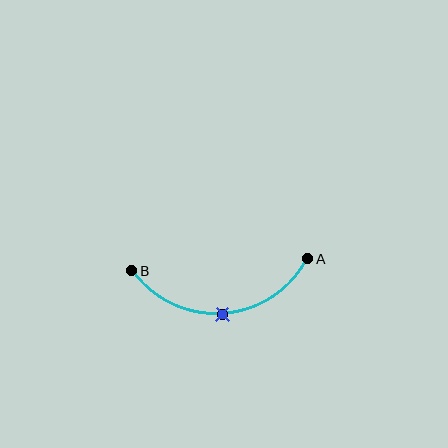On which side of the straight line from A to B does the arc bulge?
The arc bulges below the straight line connecting A and B.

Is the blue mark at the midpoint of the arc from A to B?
Yes. The blue mark lies on the arc at equal arc-length from both A and B — it is the arc midpoint.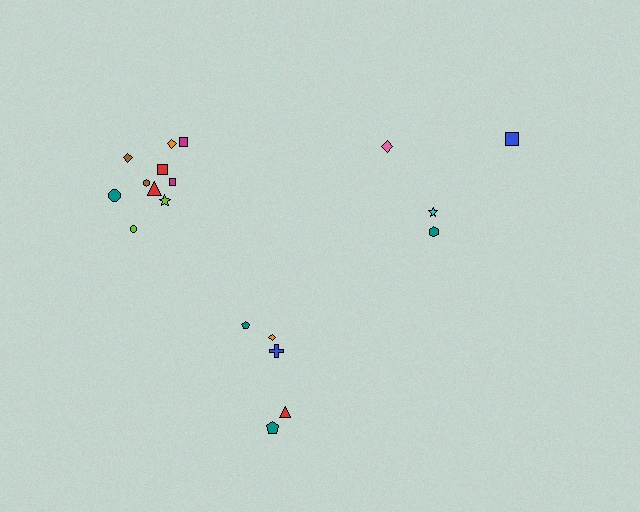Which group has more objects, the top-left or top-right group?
The top-left group.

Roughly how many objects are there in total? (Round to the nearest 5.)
Roughly 20 objects in total.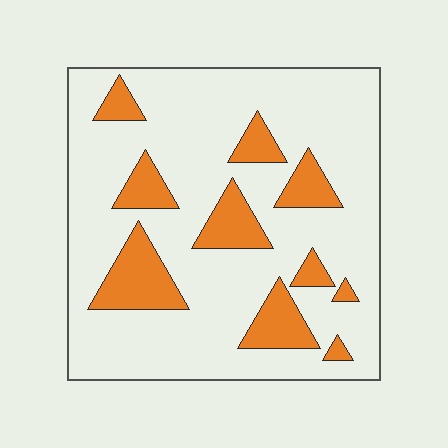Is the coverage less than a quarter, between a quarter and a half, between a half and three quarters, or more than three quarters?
Less than a quarter.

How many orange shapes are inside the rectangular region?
10.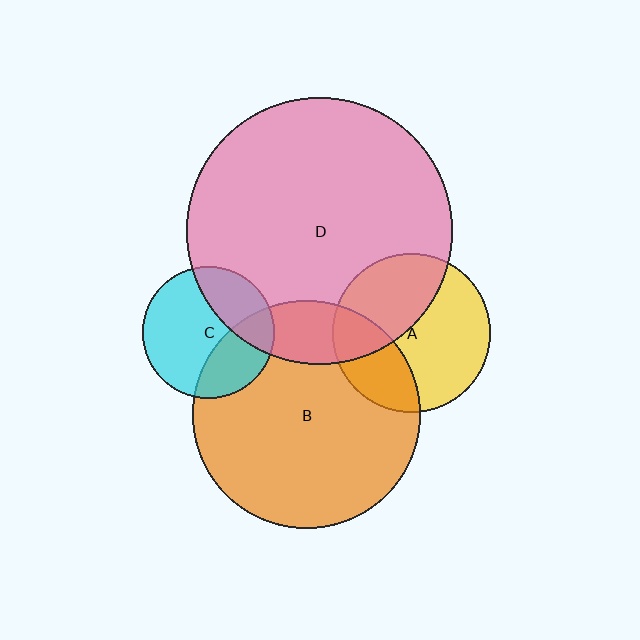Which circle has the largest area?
Circle D (pink).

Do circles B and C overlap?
Yes.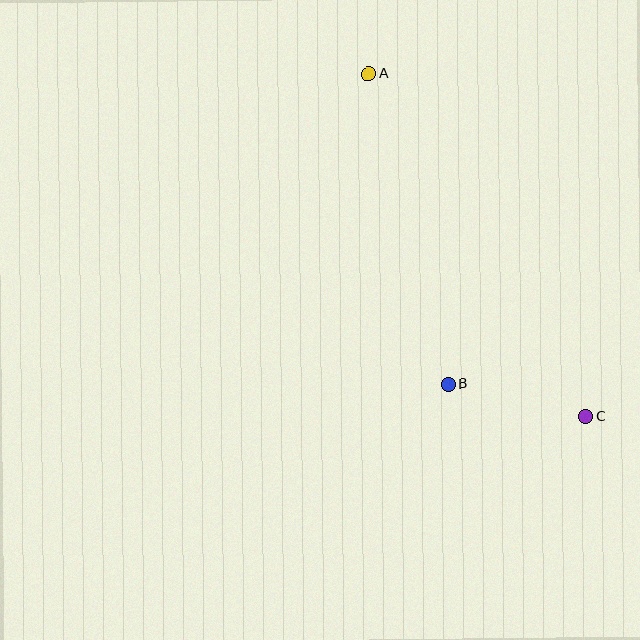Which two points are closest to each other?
Points B and C are closest to each other.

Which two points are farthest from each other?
Points A and C are farthest from each other.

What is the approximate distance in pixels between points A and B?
The distance between A and B is approximately 320 pixels.